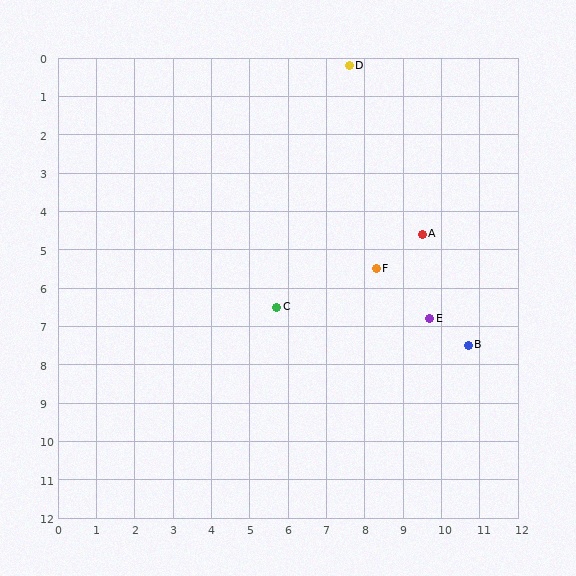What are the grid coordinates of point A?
Point A is at approximately (9.5, 4.6).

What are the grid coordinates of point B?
Point B is at approximately (10.7, 7.5).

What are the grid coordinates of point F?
Point F is at approximately (8.3, 5.5).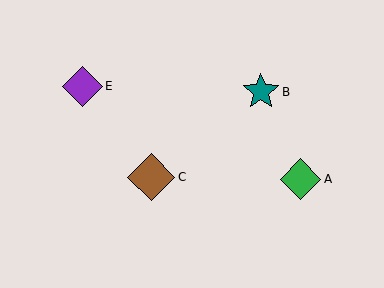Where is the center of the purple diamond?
The center of the purple diamond is at (82, 86).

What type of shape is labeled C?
Shape C is a brown diamond.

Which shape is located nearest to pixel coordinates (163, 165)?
The brown diamond (labeled C) at (151, 177) is nearest to that location.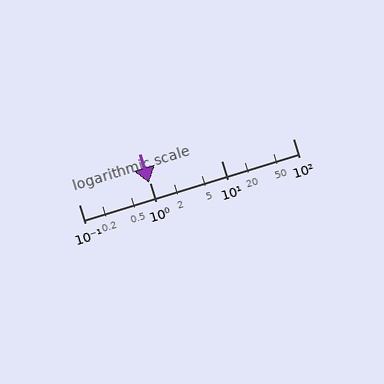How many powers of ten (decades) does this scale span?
The scale spans 3 decades, from 0.1 to 100.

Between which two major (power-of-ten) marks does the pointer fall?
The pointer is between 0.1 and 1.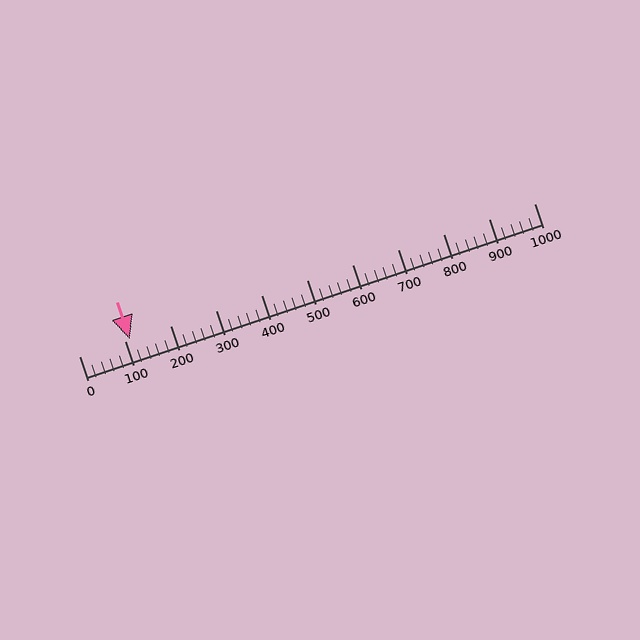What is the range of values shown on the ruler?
The ruler shows values from 0 to 1000.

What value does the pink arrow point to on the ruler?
The pink arrow points to approximately 111.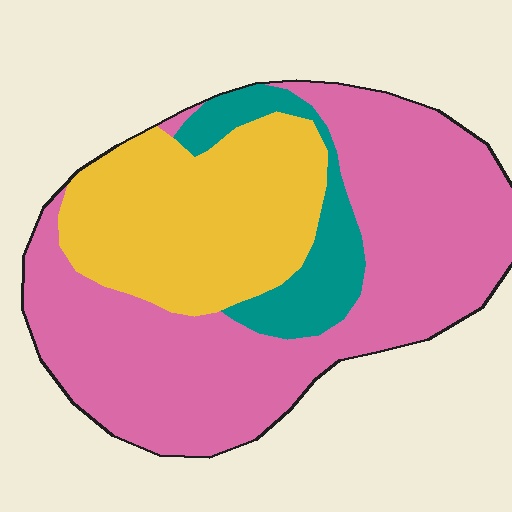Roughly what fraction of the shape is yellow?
Yellow covers 31% of the shape.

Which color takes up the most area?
Pink, at roughly 60%.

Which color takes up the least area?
Teal, at roughly 10%.